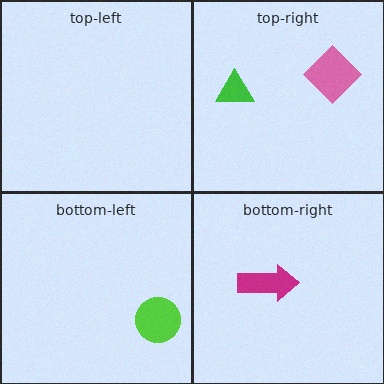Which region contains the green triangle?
The top-right region.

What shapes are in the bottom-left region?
The lime circle.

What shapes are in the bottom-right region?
The magenta arrow.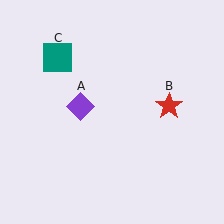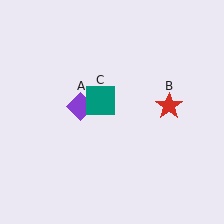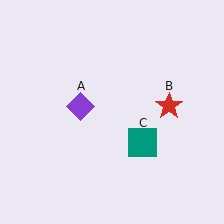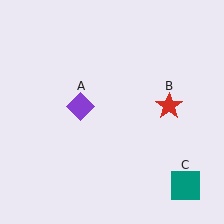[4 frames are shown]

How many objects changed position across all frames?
1 object changed position: teal square (object C).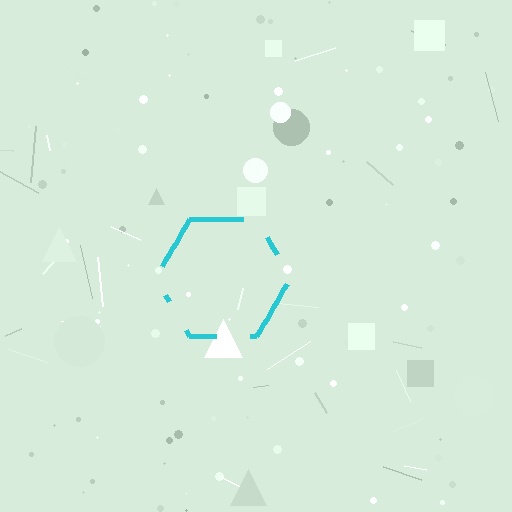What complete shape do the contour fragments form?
The contour fragments form a hexagon.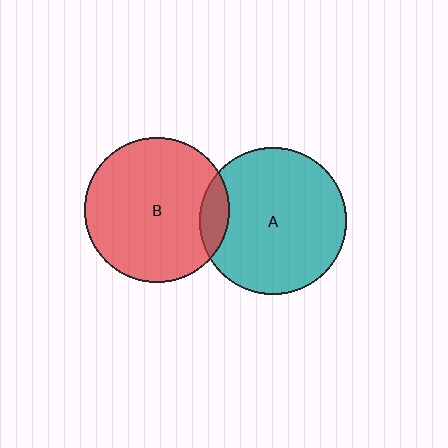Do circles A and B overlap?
Yes.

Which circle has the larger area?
Circle A (teal).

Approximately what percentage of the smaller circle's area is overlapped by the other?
Approximately 10%.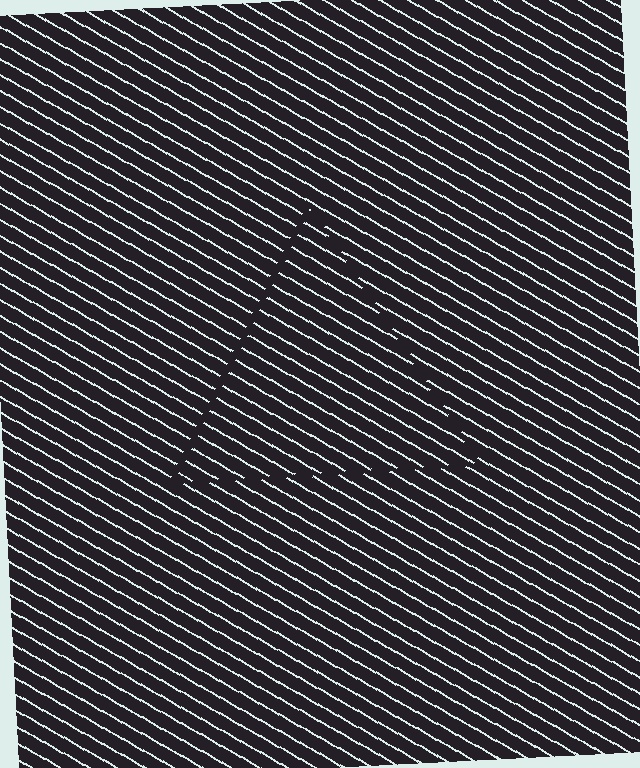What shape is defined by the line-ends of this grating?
An illusory triangle. The interior of the shape contains the same grating, shifted by half a period — the contour is defined by the phase discontinuity where line-ends from the inner and outer gratings abut.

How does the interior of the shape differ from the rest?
The interior of the shape contains the same grating, shifted by half a period — the contour is defined by the phase discontinuity where line-ends from the inner and outer gratings abut.